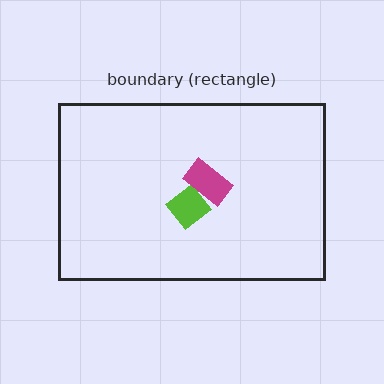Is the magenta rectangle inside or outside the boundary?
Inside.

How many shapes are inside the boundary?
2 inside, 0 outside.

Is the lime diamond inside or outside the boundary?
Inside.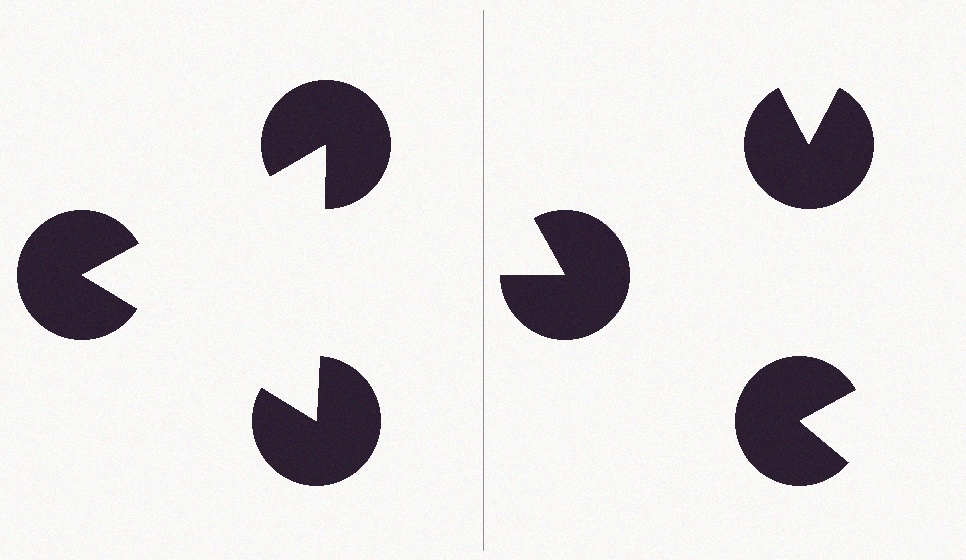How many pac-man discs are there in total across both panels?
6 — 3 on each side.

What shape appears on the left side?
An illusory triangle.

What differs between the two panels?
The pac-man discs are positioned identically on both sides; only the wedge orientations differ. On the left they align to a triangle; on the right they are misaligned.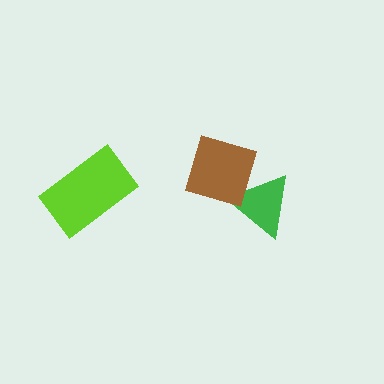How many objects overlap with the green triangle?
1 object overlaps with the green triangle.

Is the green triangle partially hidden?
Yes, it is partially covered by another shape.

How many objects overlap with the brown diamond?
1 object overlaps with the brown diamond.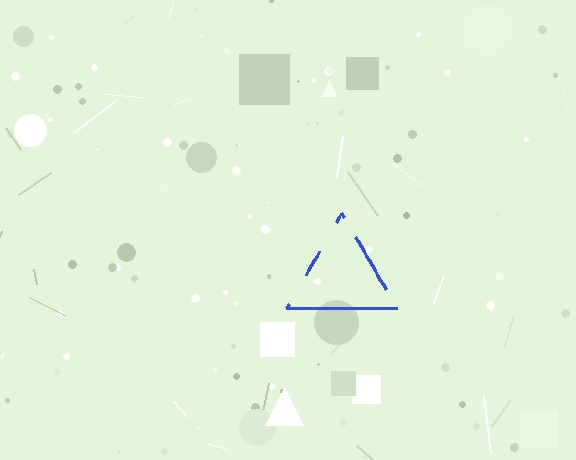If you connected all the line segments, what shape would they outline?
They would outline a triangle.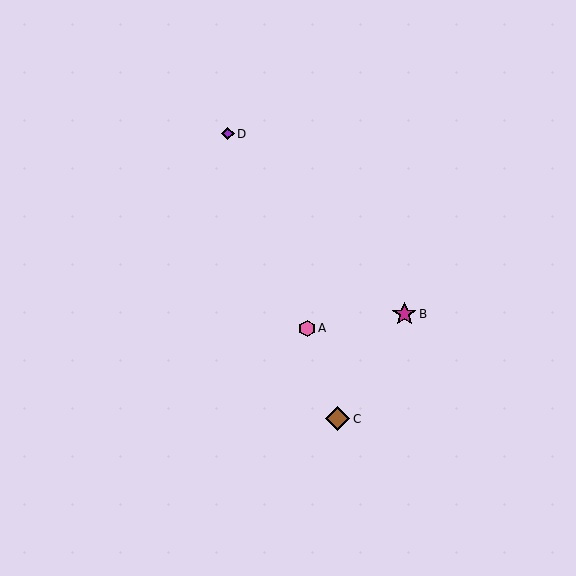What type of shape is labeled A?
Shape A is a pink hexagon.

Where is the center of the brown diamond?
The center of the brown diamond is at (338, 419).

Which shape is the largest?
The brown diamond (labeled C) is the largest.